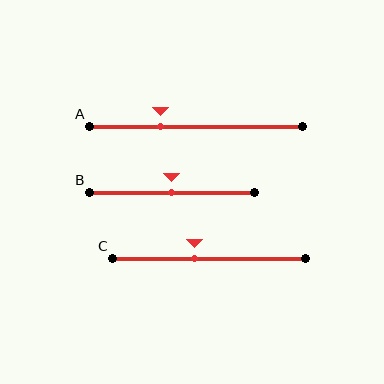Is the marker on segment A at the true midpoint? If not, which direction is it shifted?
No, the marker on segment A is shifted to the left by about 17% of the segment length.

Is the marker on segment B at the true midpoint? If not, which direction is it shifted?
Yes, the marker on segment B is at the true midpoint.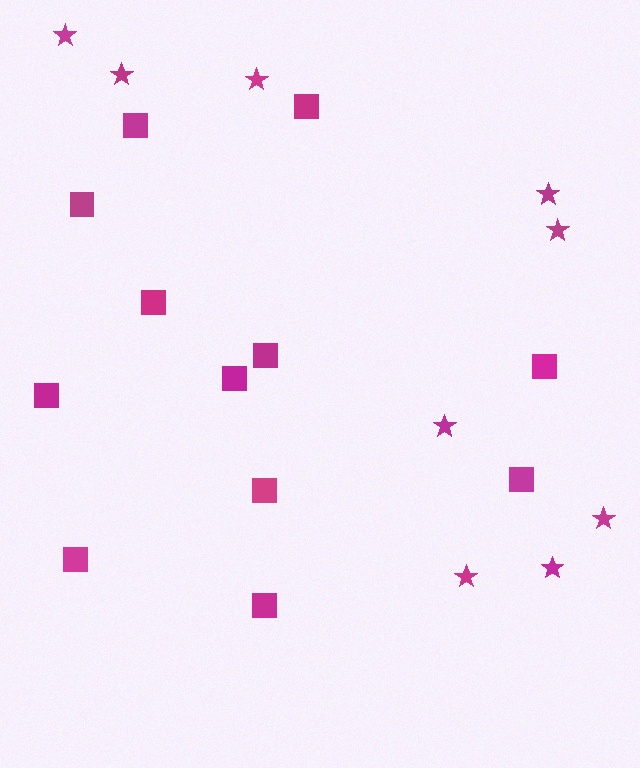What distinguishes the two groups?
There are 2 groups: one group of squares (12) and one group of stars (9).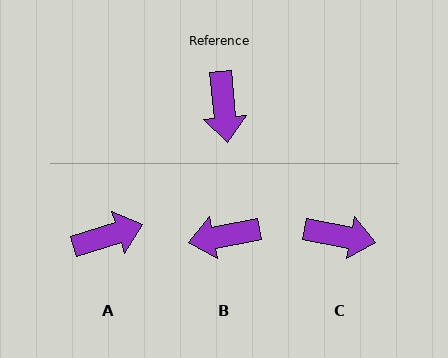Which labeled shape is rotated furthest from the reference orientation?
A, about 102 degrees away.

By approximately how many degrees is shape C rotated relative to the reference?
Approximately 73 degrees counter-clockwise.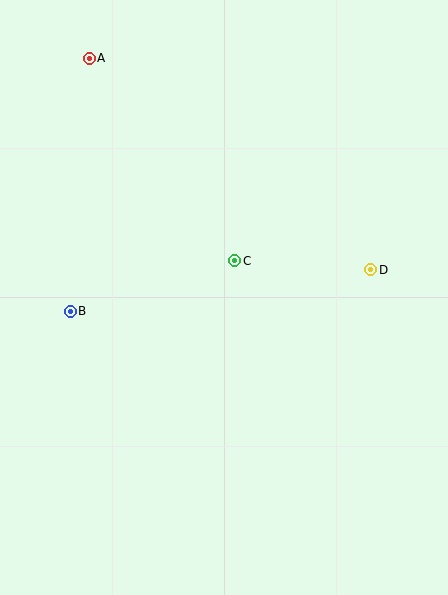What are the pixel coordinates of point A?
Point A is at (89, 58).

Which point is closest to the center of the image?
Point C at (235, 261) is closest to the center.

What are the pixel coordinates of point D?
Point D is at (371, 270).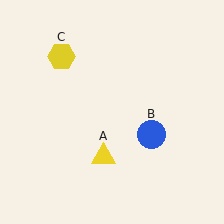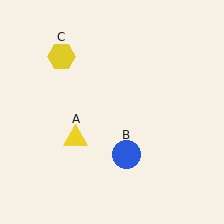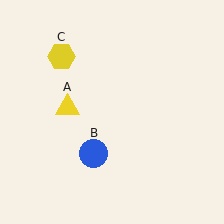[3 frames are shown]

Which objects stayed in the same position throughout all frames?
Yellow hexagon (object C) remained stationary.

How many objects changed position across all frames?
2 objects changed position: yellow triangle (object A), blue circle (object B).